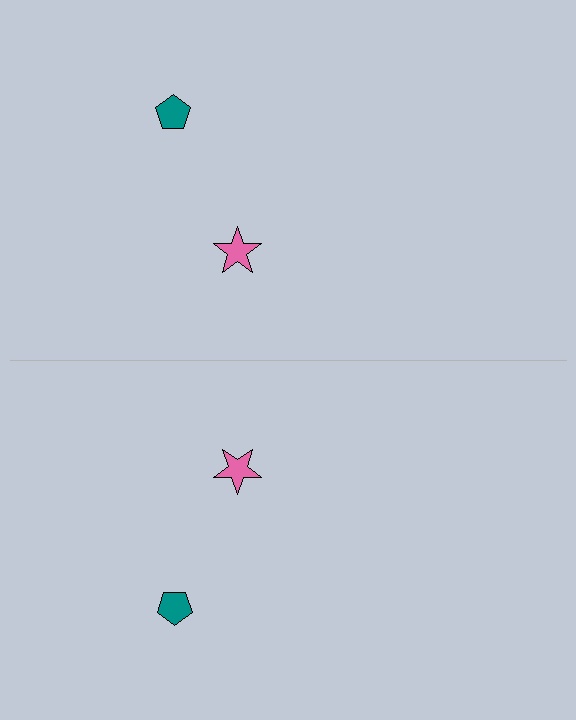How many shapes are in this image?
There are 4 shapes in this image.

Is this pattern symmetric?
Yes, this pattern has bilateral (reflection) symmetry.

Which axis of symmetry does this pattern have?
The pattern has a horizontal axis of symmetry running through the center of the image.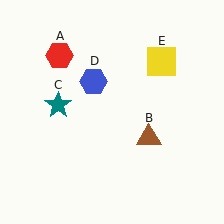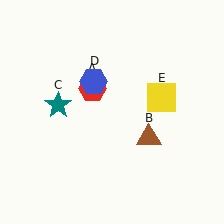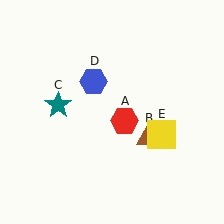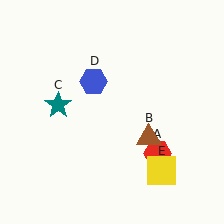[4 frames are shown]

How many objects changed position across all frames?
2 objects changed position: red hexagon (object A), yellow square (object E).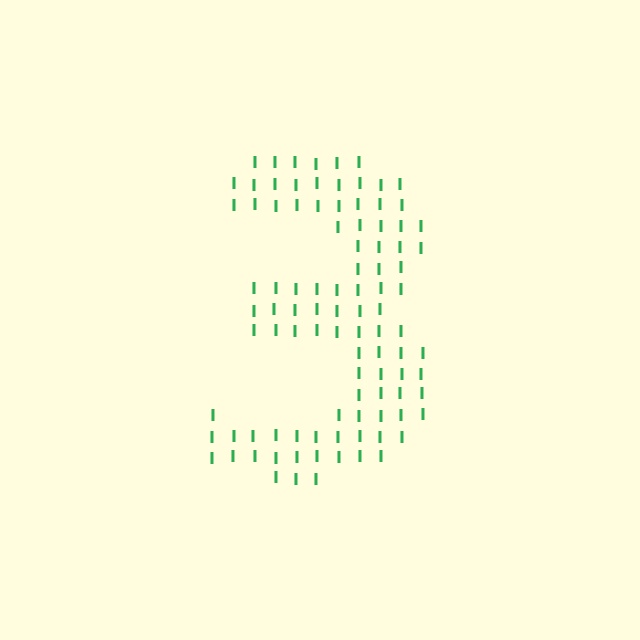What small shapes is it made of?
It is made of small letter I's.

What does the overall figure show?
The overall figure shows the digit 3.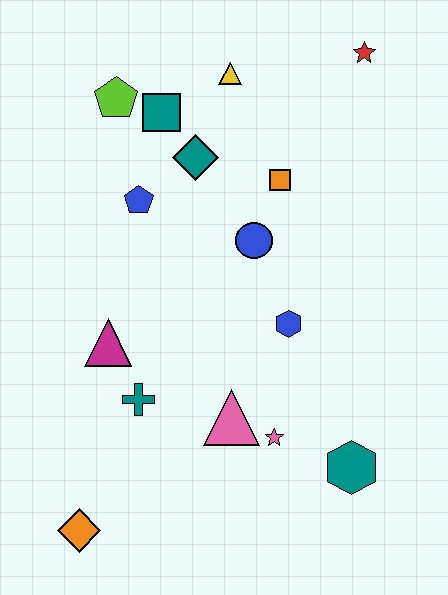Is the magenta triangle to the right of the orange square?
No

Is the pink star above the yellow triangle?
No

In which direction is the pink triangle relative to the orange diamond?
The pink triangle is to the right of the orange diamond.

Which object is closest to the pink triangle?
The pink star is closest to the pink triangle.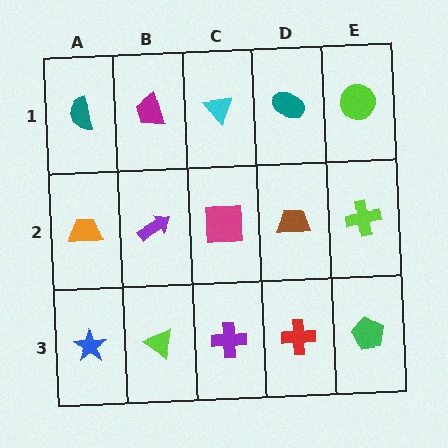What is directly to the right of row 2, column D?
A lime cross.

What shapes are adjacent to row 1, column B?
A purple arrow (row 2, column B), a teal semicircle (row 1, column A), a cyan triangle (row 1, column C).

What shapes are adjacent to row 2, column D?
A teal ellipse (row 1, column D), a red cross (row 3, column D), a magenta square (row 2, column C), a lime cross (row 2, column E).